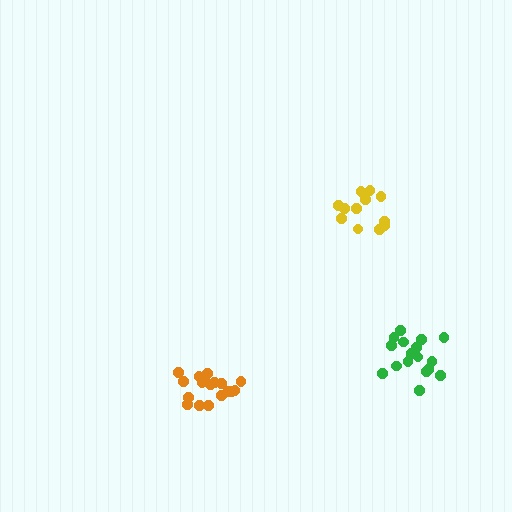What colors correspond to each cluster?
The clusters are colored: orange, green, yellow.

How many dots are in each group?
Group 1: 18 dots, Group 2: 17 dots, Group 3: 12 dots (47 total).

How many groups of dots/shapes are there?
There are 3 groups.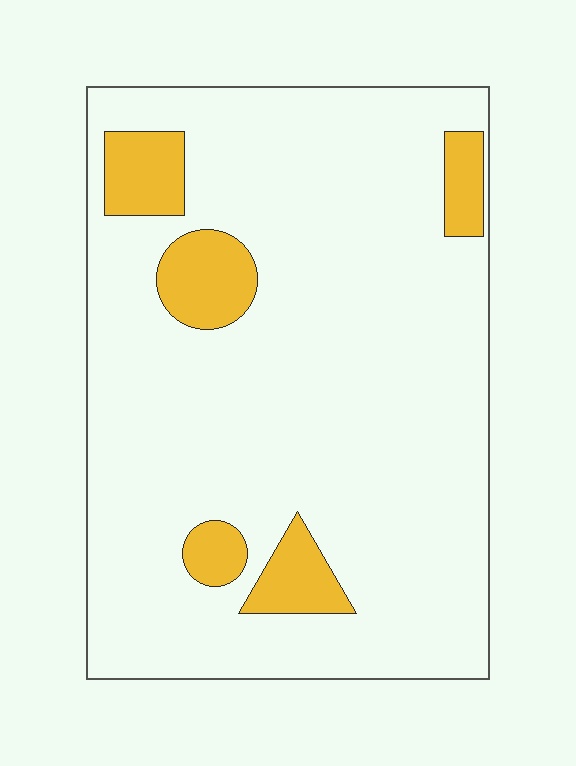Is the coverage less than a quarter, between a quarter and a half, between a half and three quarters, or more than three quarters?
Less than a quarter.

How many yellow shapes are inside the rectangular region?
5.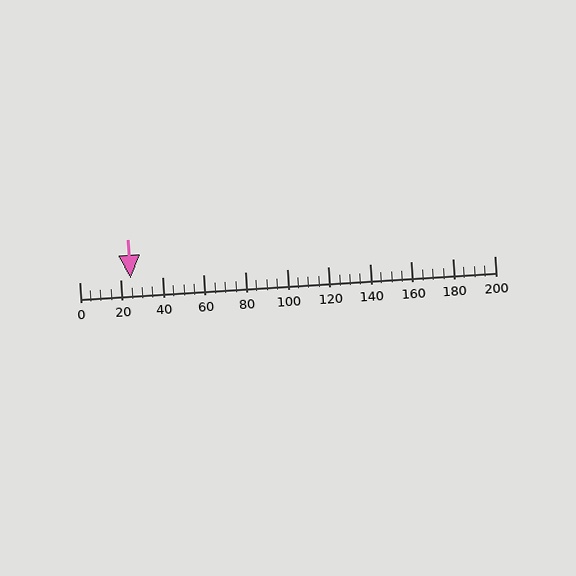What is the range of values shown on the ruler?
The ruler shows values from 0 to 200.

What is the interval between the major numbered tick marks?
The major tick marks are spaced 20 units apart.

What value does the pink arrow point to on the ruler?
The pink arrow points to approximately 25.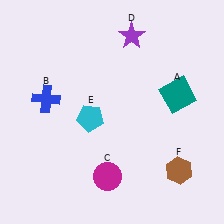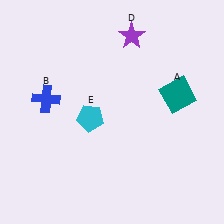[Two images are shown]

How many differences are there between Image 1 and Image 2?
There are 2 differences between the two images.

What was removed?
The brown hexagon (F), the magenta circle (C) were removed in Image 2.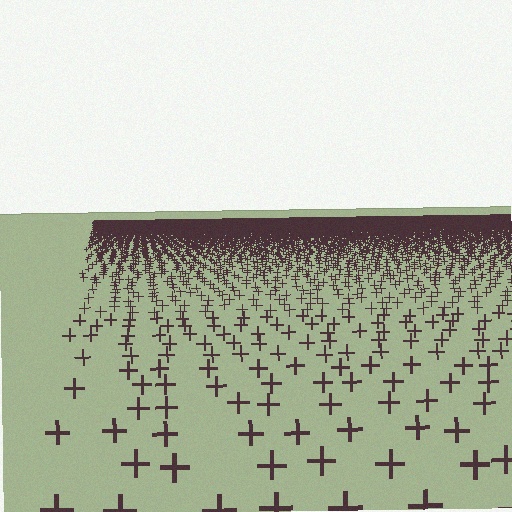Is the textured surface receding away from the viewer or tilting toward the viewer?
The surface is receding away from the viewer. Texture elements get smaller and denser toward the top.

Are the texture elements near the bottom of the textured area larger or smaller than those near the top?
Larger. Near the bottom, elements are closer to the viewer and appear at a bigger on-screen size.